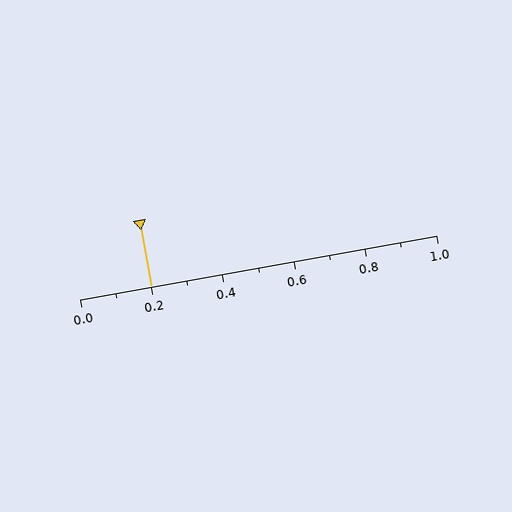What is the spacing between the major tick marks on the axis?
The major ticks are spaced 0.2 apart.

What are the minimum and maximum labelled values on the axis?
The axis runs from 0.0 to 1.0.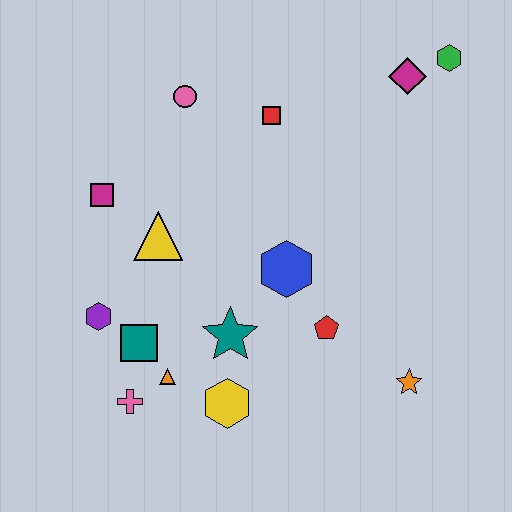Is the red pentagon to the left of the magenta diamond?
Yes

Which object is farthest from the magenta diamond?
The pink cross is farthest from the magenta diamond.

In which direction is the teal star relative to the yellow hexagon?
The teal star is above the yellow hexagon.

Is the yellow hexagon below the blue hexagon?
Yes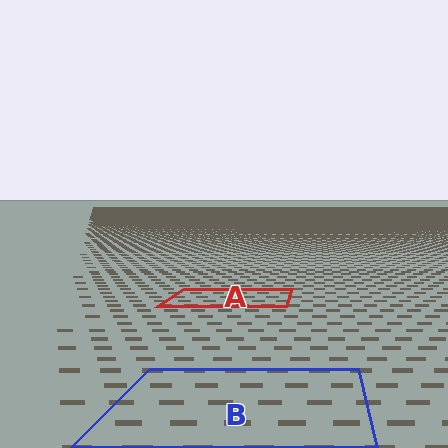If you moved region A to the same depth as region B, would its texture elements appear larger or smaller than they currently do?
They would appear larger. At a closer depth, the same texture elements are projected at a bigger on-screen size.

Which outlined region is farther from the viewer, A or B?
Region A is farther from the viewer — the texture elements inside it appear smaller and more densely packed.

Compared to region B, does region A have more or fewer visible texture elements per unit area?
Region A has more texture elements per unit area — they are packed more densely because it is farther away.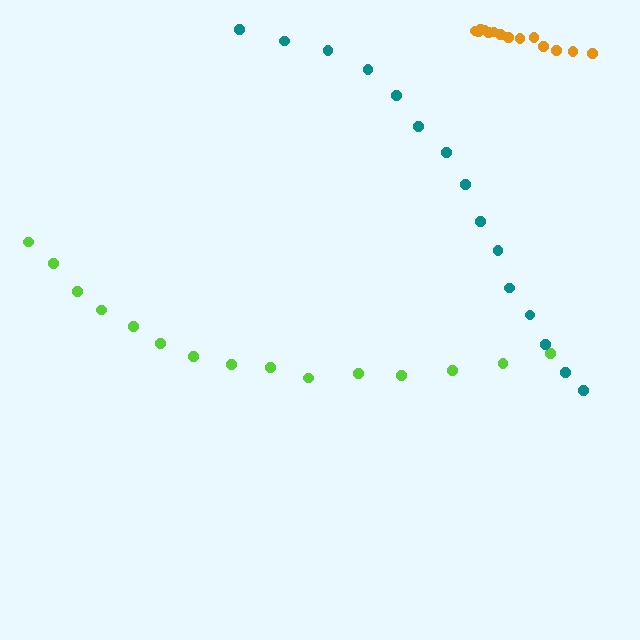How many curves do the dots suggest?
There are 3 distinct paths.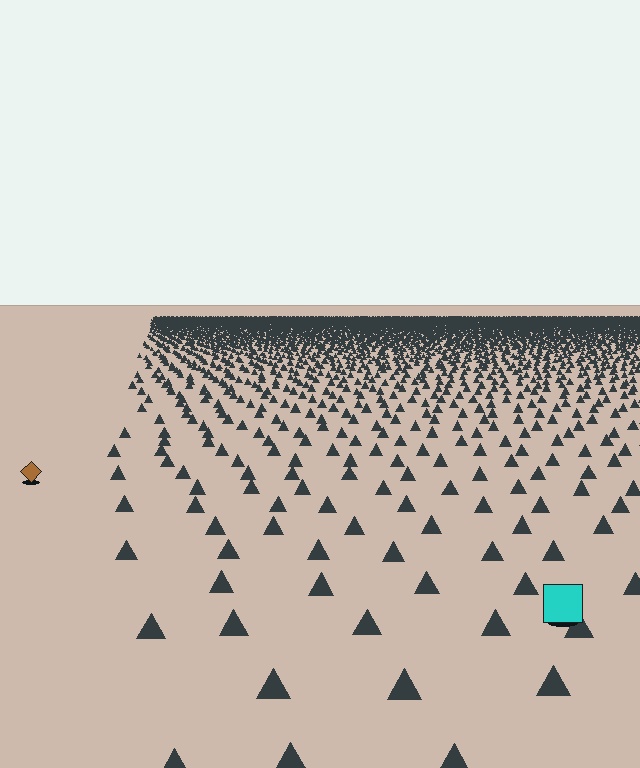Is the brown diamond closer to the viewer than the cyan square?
No. The cyan square is closer — you can tell from the texture gradient: the ground texture is coarser near it.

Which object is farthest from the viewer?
The brown diamond is farthest from the viewer. It appears smaller and the ground texture around it is denser.